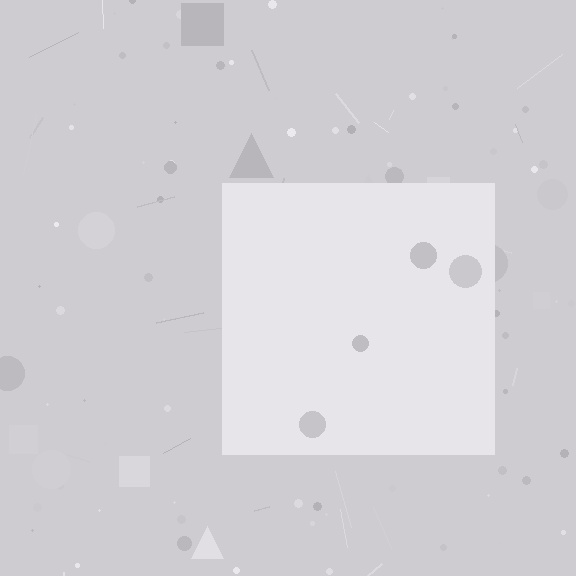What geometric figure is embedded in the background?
A square is embedded in the background.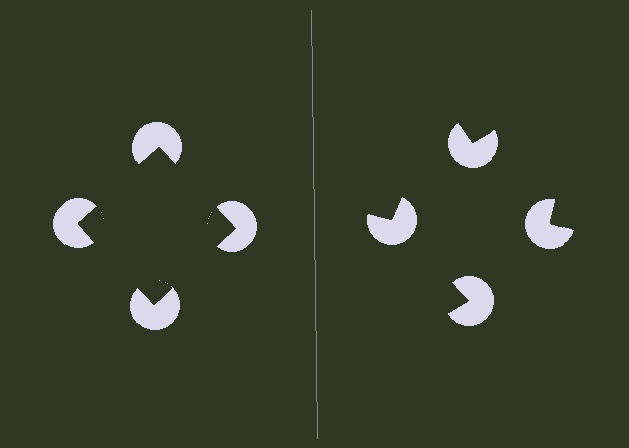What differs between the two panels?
The pac-man discs are positioned identically on both sides; only the wedge orientations differ. On the left they align to a square; on the right they are misaligned.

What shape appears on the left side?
An illusory square.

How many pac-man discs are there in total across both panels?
8 — 4 on each side.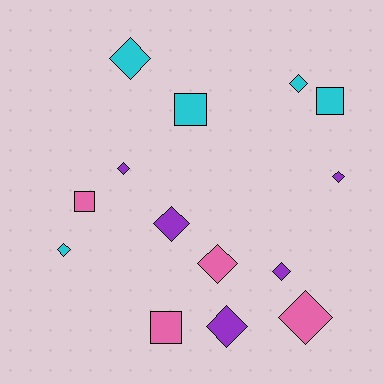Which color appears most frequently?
Purple, with 5 objects.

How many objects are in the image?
There are 14 objects.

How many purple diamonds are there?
There are 5 purple diamonds.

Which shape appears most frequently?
Diamond, with 10 objects.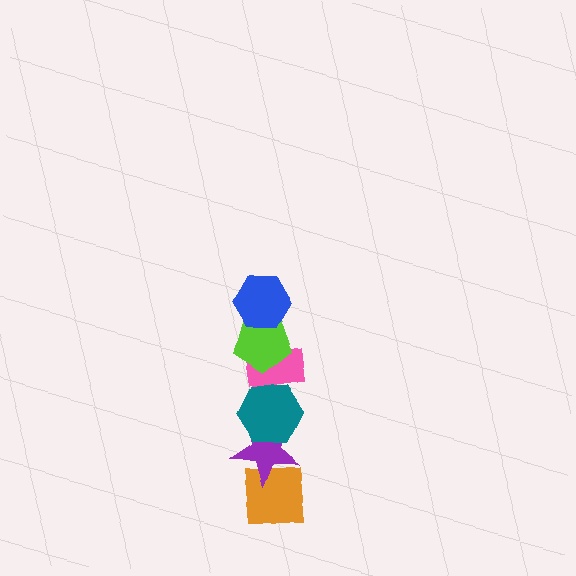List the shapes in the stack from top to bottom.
From top to bottom: the blue hexagon, the lime pentagon, the pink rectangle, the teal hexagon, the purple star, the orange square.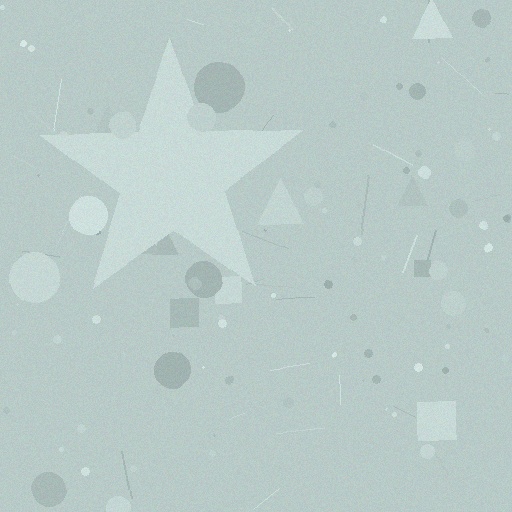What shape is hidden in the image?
A star is hidden in the image.